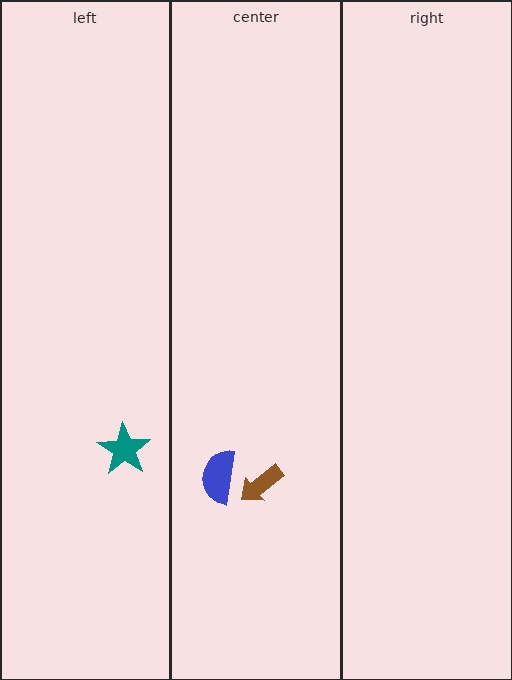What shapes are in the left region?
The teal star.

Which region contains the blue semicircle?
The center region.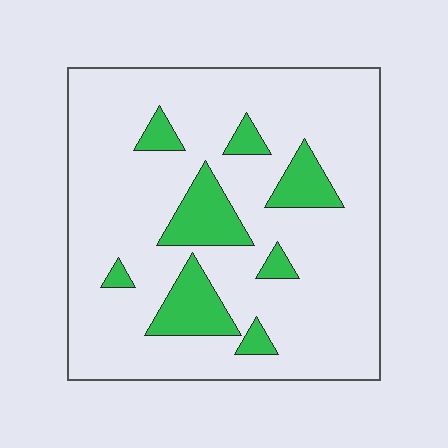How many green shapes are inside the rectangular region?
8.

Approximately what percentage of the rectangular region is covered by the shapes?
Approximately 15%.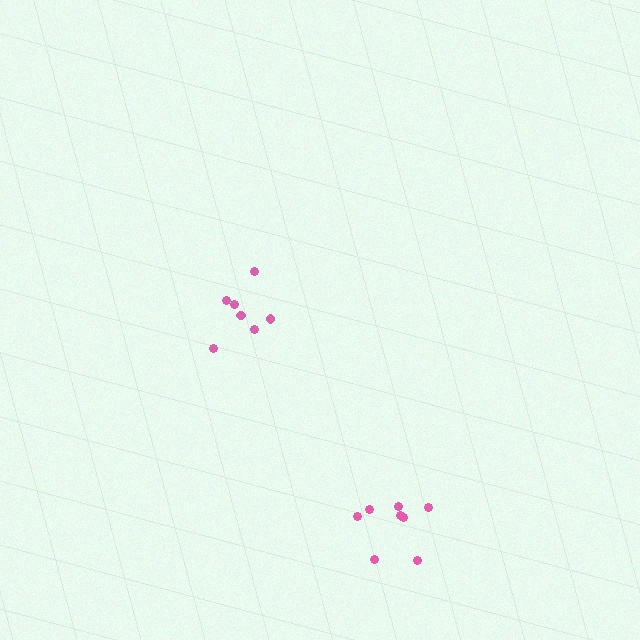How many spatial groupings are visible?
There are 2 spatial groupings.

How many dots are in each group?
Group 1: 7 dots, Group 2: 8 dots (15 total).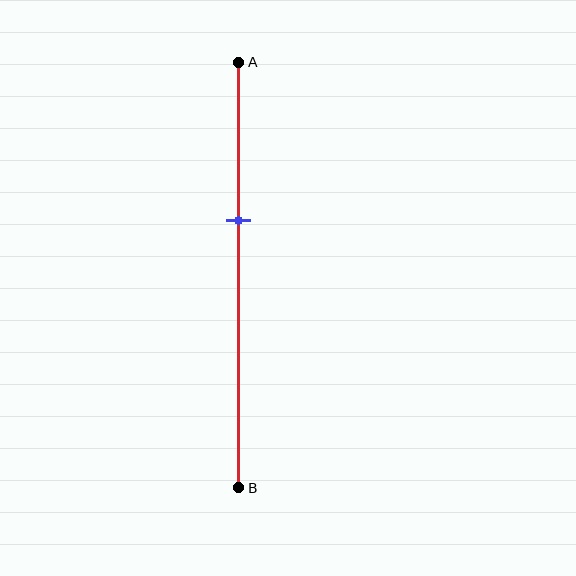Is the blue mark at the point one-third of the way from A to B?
No, the mark is at about 35% from A, not at the 33% one-third point.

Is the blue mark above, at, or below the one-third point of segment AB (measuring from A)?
The blue mark is below the one-third point of segment AB.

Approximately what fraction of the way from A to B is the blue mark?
The blue mark is approximately 35% of the way from A to B.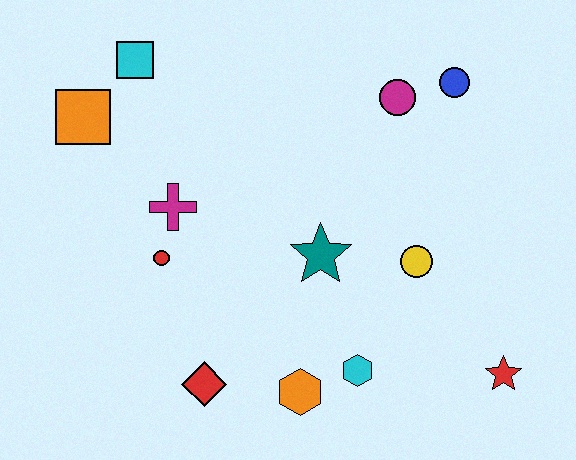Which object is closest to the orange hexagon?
The cyan hexagon is closest to the orange hexagon.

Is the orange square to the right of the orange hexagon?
No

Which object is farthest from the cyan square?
The red star is farthest from the cyan square.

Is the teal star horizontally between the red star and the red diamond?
Yes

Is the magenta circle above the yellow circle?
Yes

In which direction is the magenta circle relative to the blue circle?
The magenta circle is to the left of the blue circle.